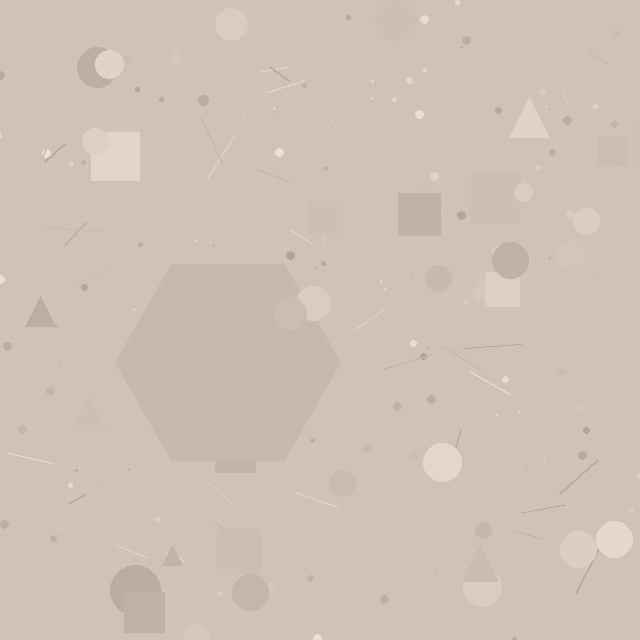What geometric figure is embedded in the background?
A hexagon is embedded in the background.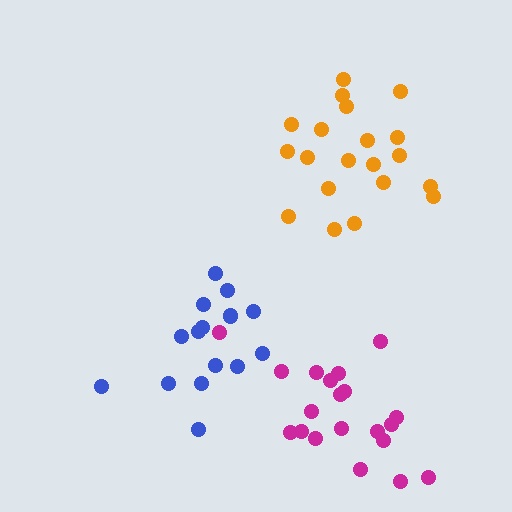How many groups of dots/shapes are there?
There are 3 groups.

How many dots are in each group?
Group 1: 16 dots, Group 2: 20 dots, Group 3: 20 dots (56 total).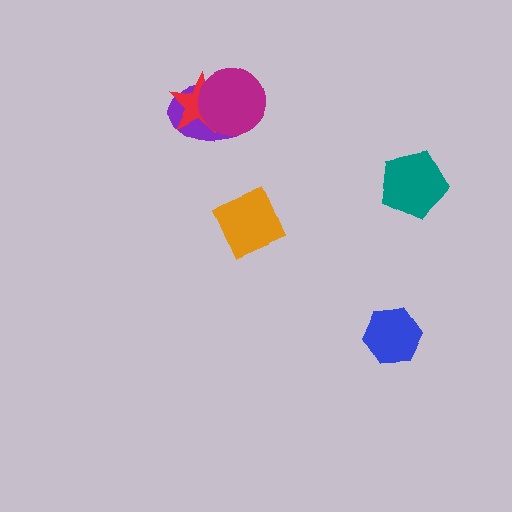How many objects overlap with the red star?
2 objects overlap with the red star.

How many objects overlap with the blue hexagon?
0 objects overlap with the blue hexagon.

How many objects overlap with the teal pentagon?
0 objects overlap with the teal pentagon.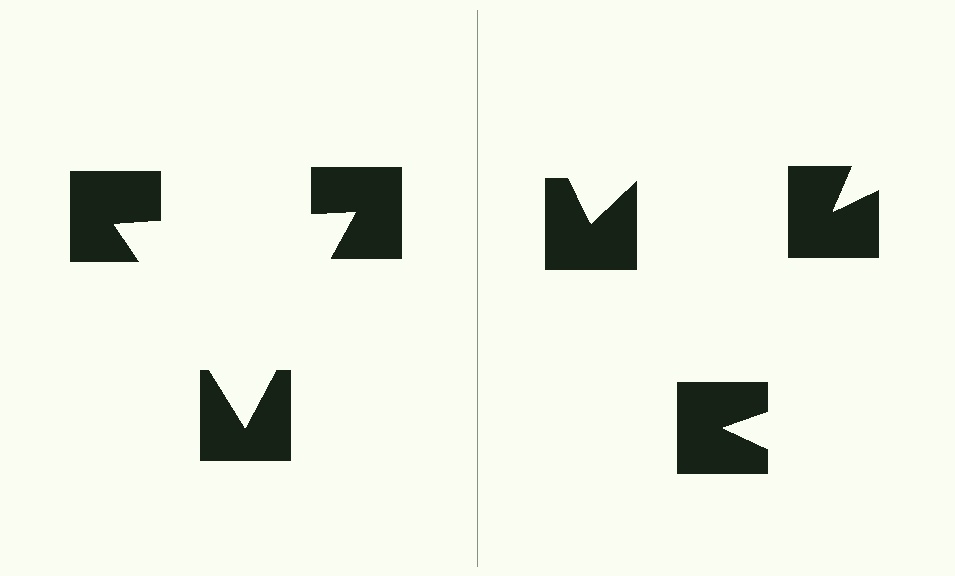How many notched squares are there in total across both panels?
6 — 3 on each side.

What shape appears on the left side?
An illusory triangle.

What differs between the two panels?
The notched squares are positioned identically on both sides; only the wedge orientations differ. On the left they align to a triangle; on the right they are misaligned.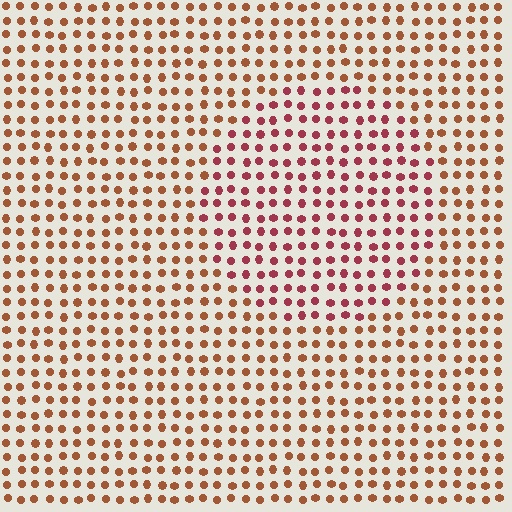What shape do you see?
I see a circle.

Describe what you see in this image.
The image is filled with small brown elements in a uniform arrangement. A circle-shaped region is visible where the elements are tinted to a slightly different hue, forming a subtle color boundary.